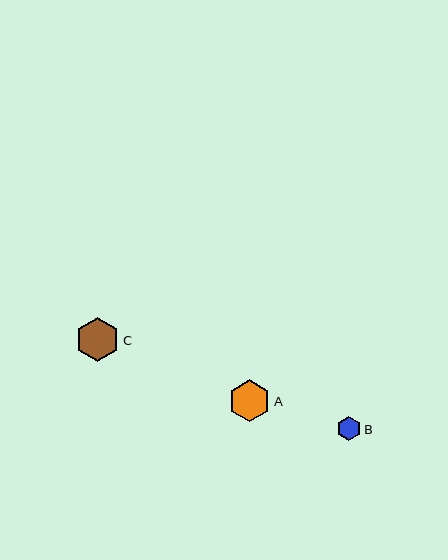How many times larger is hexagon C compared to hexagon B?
Hexagon C is approximately 1.8 times the size of hexagon B.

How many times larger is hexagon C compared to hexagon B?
Hexagon C is approximately 1.8 times the size of hexagon B.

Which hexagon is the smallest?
Hexagon B is the smallest with a size of approximately 24 pixels.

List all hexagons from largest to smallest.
From largest to smallest: C, A, B.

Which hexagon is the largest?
Hexagon C is the largest with a size of approximately 44 pixels.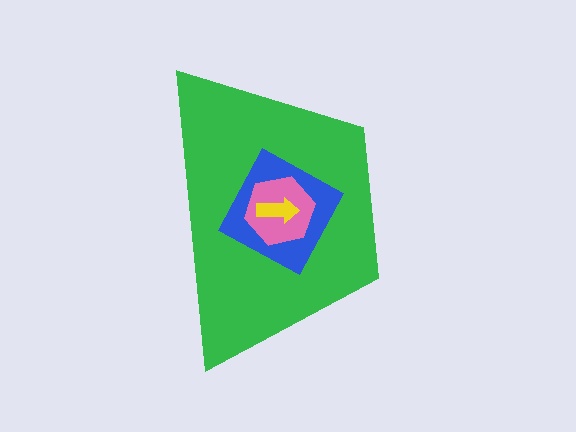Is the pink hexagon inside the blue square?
Yes.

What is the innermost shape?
The yellow arrow.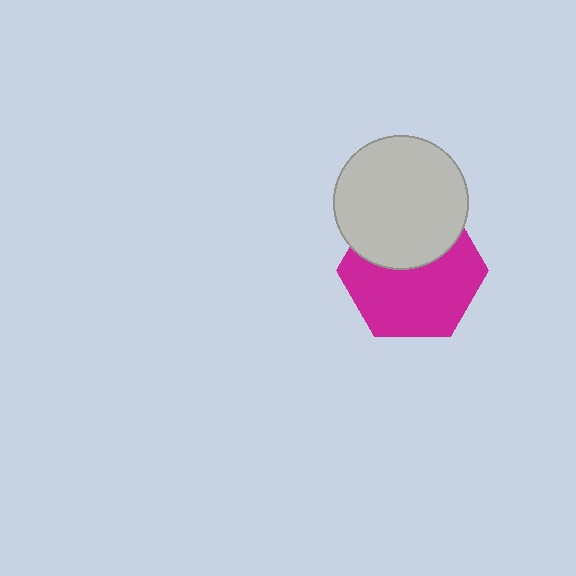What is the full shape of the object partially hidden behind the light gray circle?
The partially hidden object is a magenta hexagon.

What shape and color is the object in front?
The object in front is a light gray circle.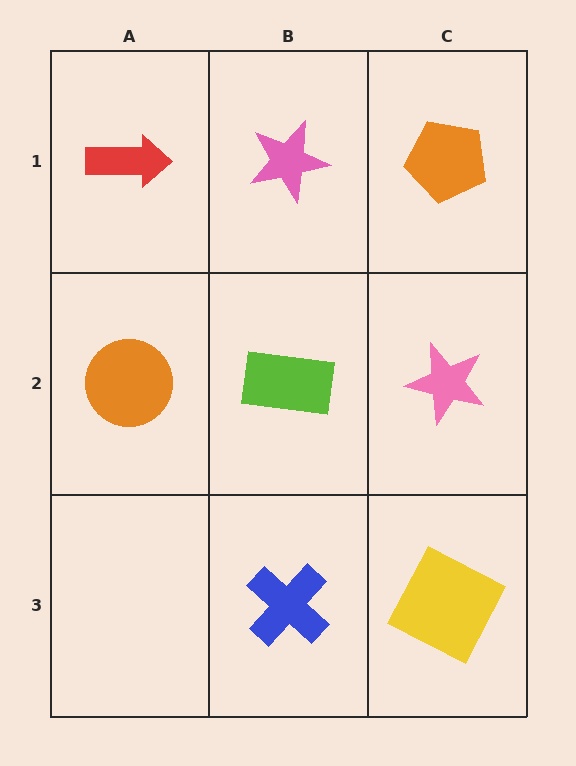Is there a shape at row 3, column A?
No, that cell is empty.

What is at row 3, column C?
A yellow square.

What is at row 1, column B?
A pink star.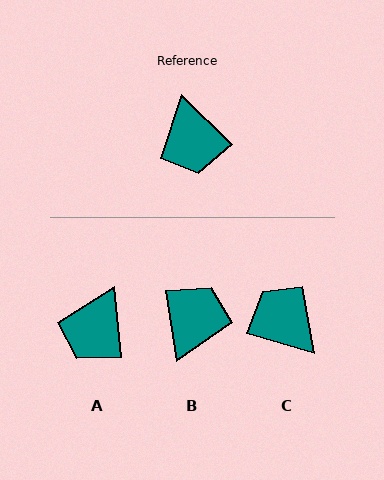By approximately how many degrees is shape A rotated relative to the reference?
Approximately 39 degrees clockwise.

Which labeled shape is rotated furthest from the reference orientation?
C, about 152 degrees away.